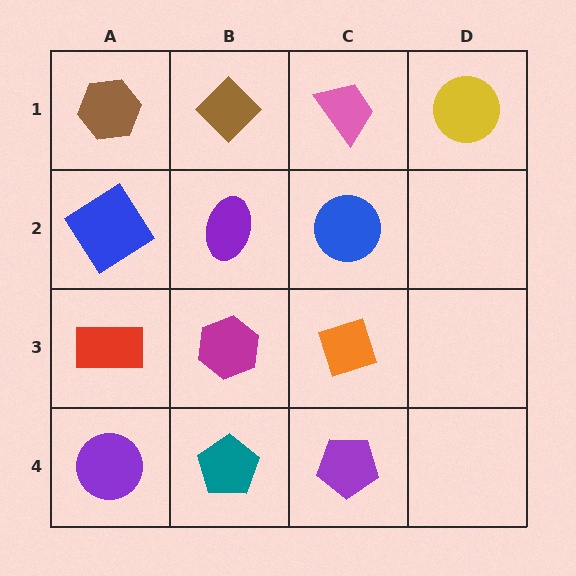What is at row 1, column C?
A pink trapezoid.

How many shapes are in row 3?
3 shapes.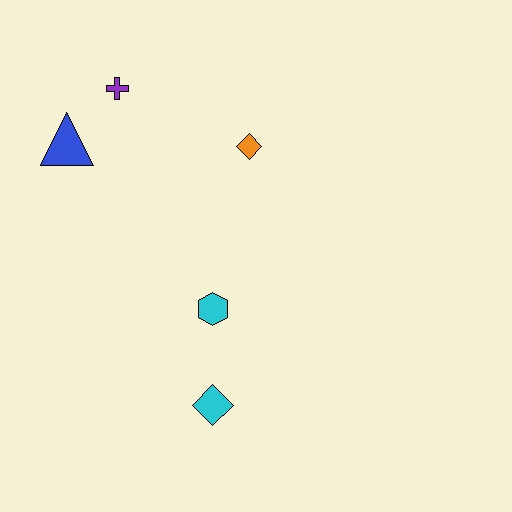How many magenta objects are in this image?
There are no magenta objects.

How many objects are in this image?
There are 5 objects.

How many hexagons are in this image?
There is 1 hexagon.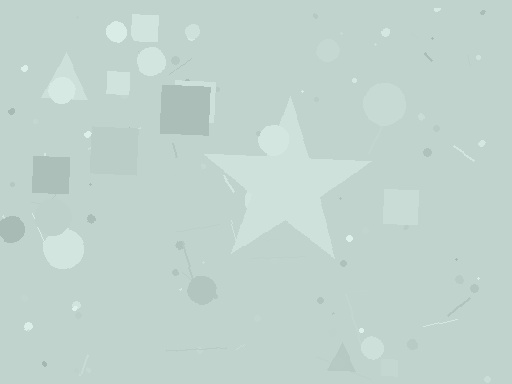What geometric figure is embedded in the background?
A star is embedded in the background.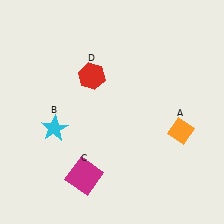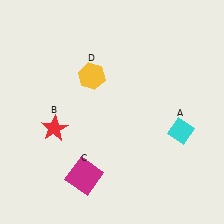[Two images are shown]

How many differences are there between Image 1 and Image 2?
There are 3 differences between the two images.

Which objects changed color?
A changed from orange to cyan. B changed from cyan to red. D changed from red to yellow.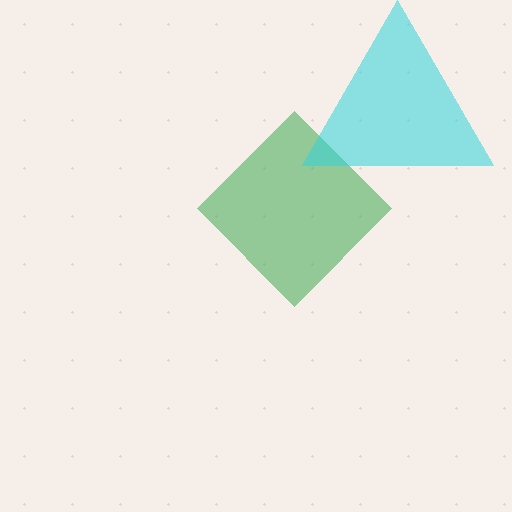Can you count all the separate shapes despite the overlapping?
Yes, there are 2 separate shapes.